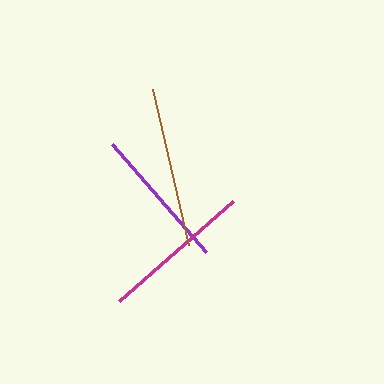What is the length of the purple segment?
The purple segment is approximately 143 pixels long.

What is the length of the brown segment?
The brown segment is approximately 159 pixels long.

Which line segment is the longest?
The brown line is the longest at approximately 159 pixels.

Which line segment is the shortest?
The purple line is the shortest at approximately 143 pixels.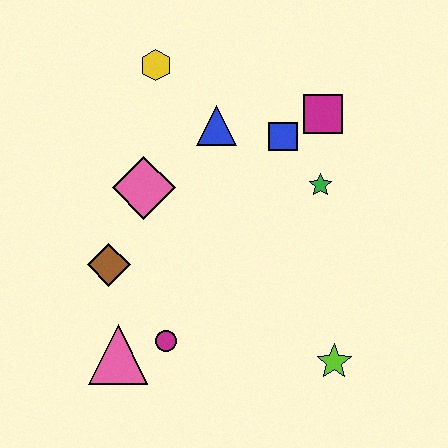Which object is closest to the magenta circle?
The pink triangle is closest to the magenta circle.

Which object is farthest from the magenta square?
The pink triangle is farthest from the magenta square.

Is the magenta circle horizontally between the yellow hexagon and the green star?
Yes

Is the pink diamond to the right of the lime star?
No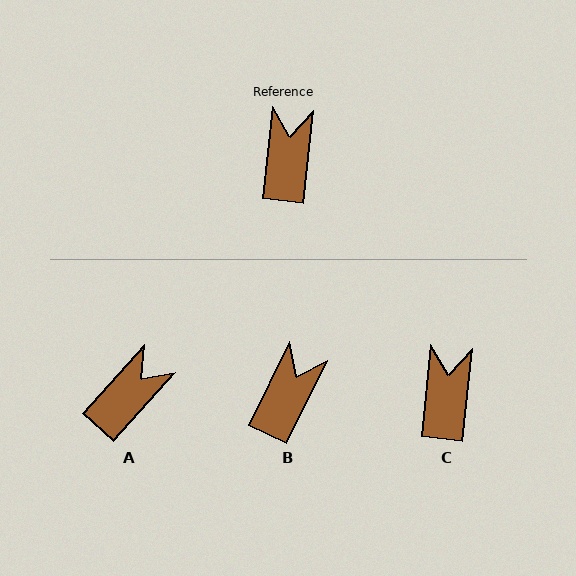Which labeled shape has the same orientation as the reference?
C.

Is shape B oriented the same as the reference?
No, it is off by about 20 degrees.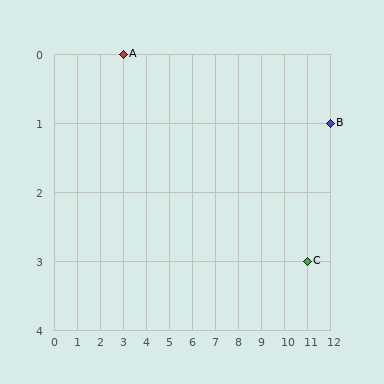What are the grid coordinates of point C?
Point C is at grid coordinates (11, 3).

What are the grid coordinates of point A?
Point A is at grid coordinates (3, 0).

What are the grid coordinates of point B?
Point B is at grid coordinates (12, 1).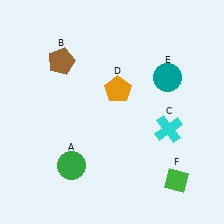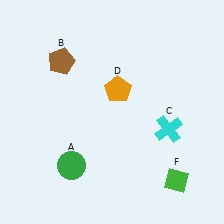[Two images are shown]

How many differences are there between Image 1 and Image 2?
There is 1 difference between the two images.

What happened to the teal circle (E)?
The teal circle (E) was removed in Image 2. It was in the top-right area of Image 1.